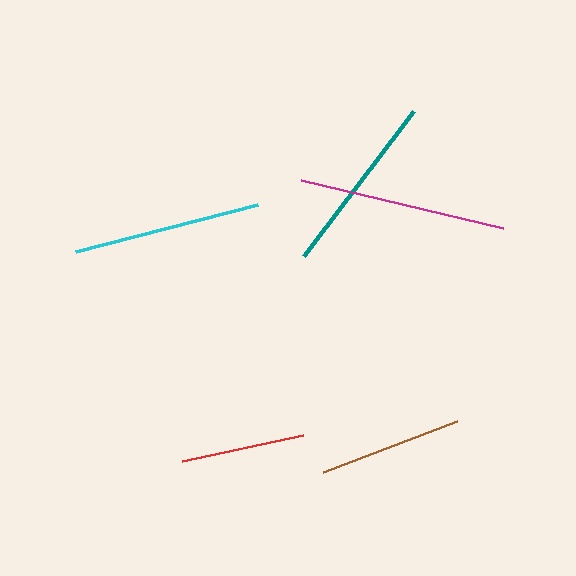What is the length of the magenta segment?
The magenta segment is approximately 207 pixels long.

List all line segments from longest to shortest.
From longest to shortest: magenta, cyan, teal, brown, red.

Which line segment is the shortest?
The red line is the shortest at approximately 125 pixels.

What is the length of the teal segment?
The teal segment is approximately 181 pixels long.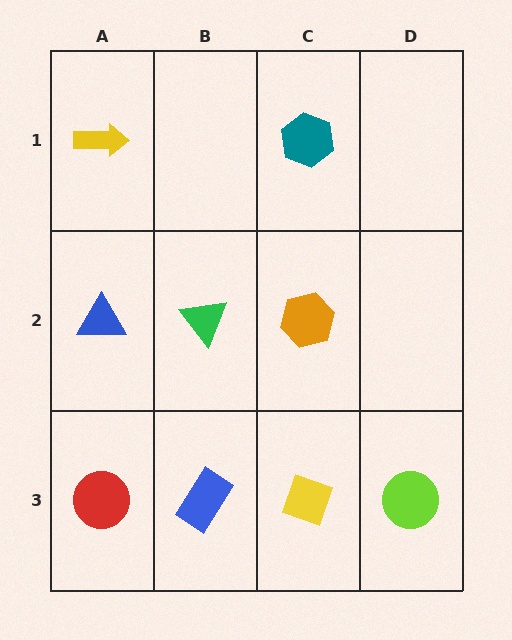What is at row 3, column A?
A red circle.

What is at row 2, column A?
A blue triangle.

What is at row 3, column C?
A yellow diamond.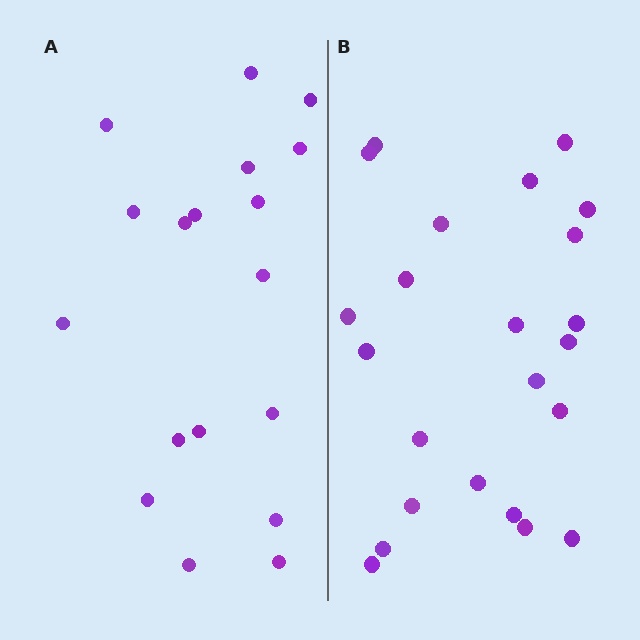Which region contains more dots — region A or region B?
Region B (the right region) has more dots.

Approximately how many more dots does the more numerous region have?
Region B has about 5 more dots than region A.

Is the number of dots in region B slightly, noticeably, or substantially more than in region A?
Region B has noticeably more, but not dramatically so. The ratio is roughly 1.3 to 1.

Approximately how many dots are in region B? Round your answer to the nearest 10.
About 20 dots. (The exact count is 23, which rounds to 20.)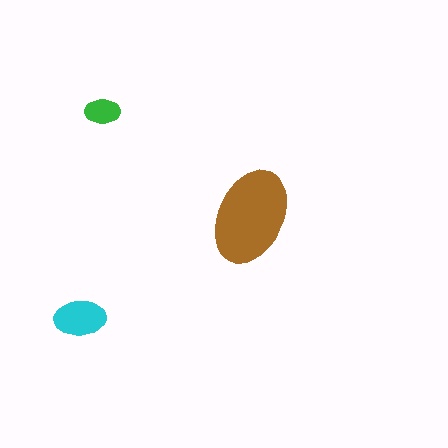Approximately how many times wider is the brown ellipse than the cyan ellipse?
About 2 times wider.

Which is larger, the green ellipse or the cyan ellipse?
The cyan one.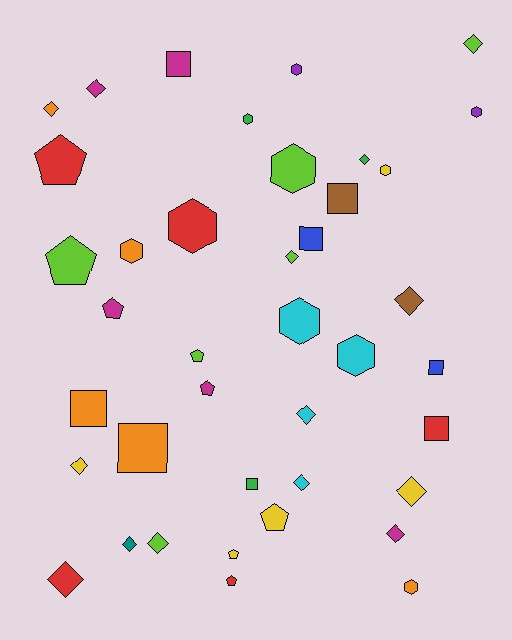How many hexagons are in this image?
There are 10 hexagons.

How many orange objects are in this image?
There are 5 orange objects.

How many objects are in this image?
There are 40 objects.